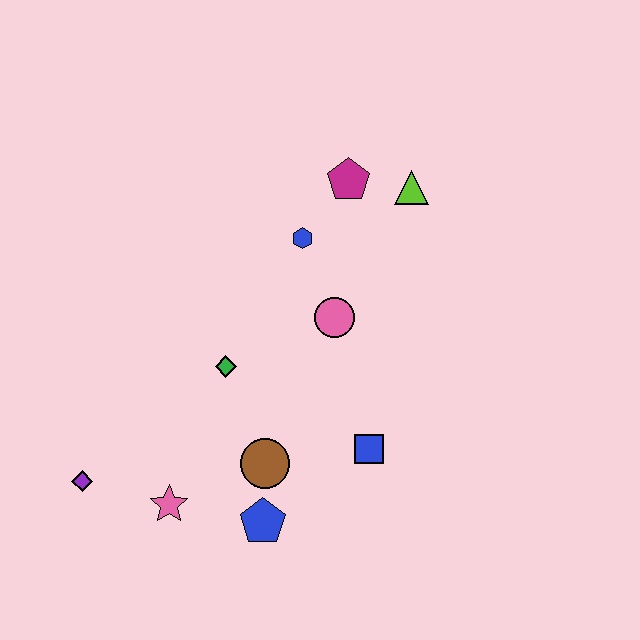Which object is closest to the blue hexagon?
The magenta pentagon is closest to the blue hexagon.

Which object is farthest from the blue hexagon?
The purple diamond is farthest from the blue hexagon.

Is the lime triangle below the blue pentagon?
No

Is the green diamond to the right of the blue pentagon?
No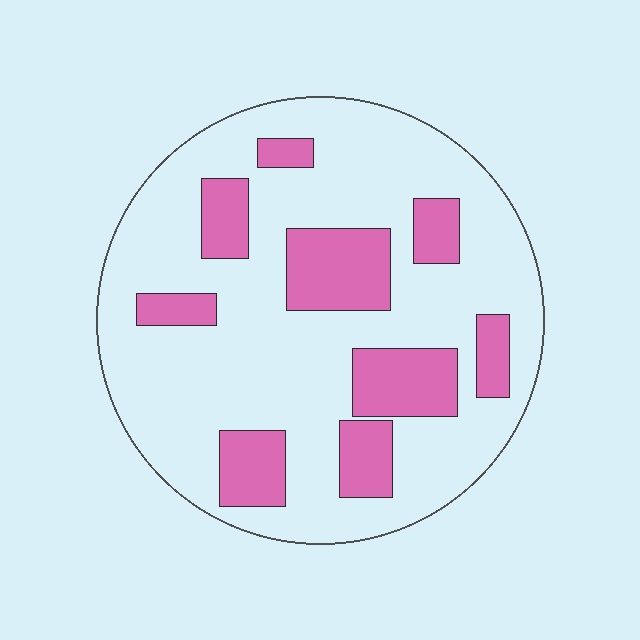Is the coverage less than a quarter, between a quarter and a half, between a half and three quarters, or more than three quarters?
Between a quarter and a half.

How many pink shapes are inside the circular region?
9.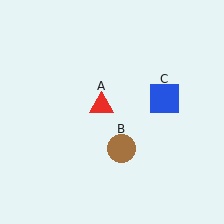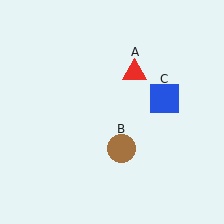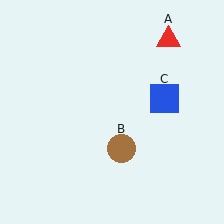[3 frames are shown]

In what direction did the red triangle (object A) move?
The red triangle (object A) moved up and to the right.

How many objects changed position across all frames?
1 object changed position: red triangle (object A).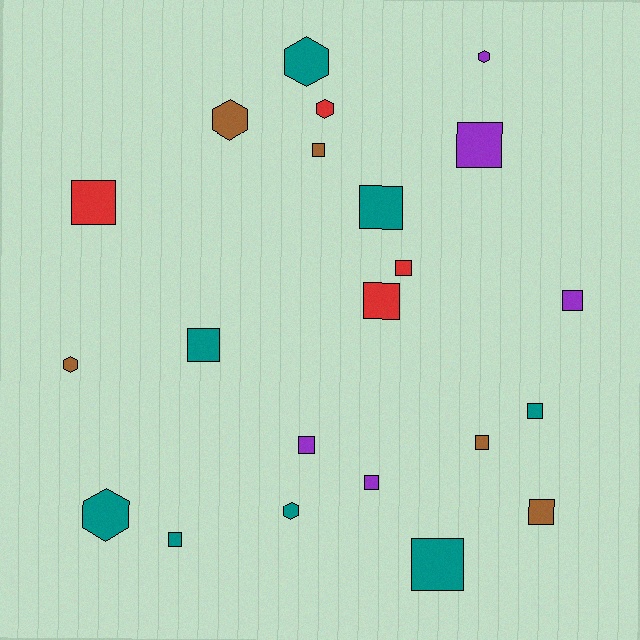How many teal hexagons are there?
There are 3 teal hexagons.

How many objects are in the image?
There are 22 objects.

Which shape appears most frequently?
Square, with 15 objects.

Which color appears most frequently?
Teal, with 8 objects.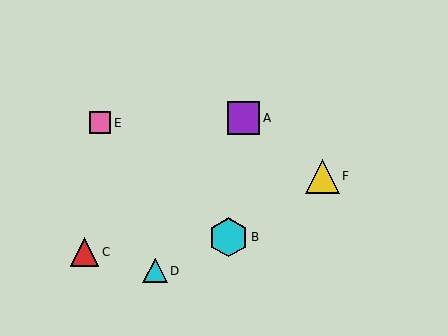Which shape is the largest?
The cyan hexagon (labeled B) is the largest.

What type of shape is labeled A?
Shape A is a purple square.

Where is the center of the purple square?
The center of the purple square is at (244, 118).